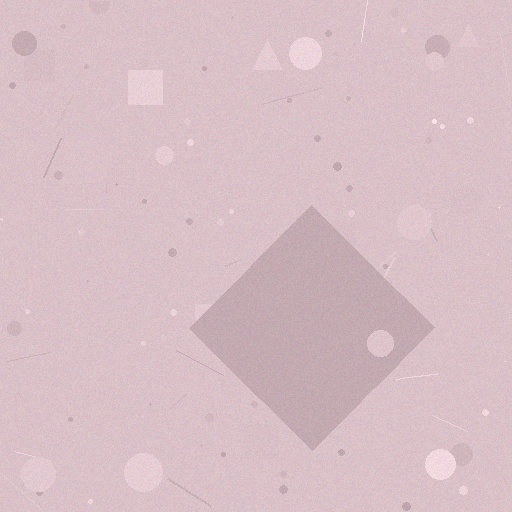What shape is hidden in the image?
A diamond is hidden in the image.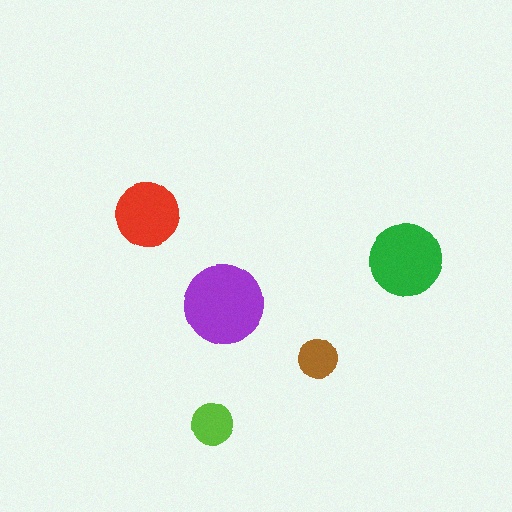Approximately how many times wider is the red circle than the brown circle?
About 1.5 times wider.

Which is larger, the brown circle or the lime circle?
The lime one.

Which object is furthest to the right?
The green circle is rightmost.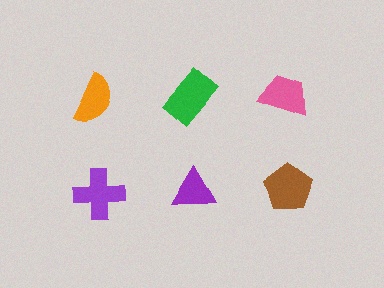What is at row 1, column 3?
A pink trapezoid.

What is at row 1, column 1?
An orange semicircle.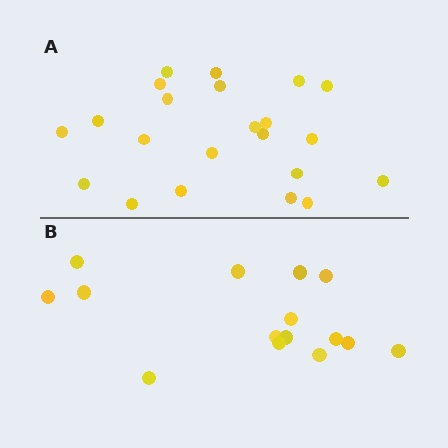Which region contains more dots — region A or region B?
Region A (the top region) has more dots.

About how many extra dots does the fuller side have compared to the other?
Region A has roughly 8 or so more dots than region B.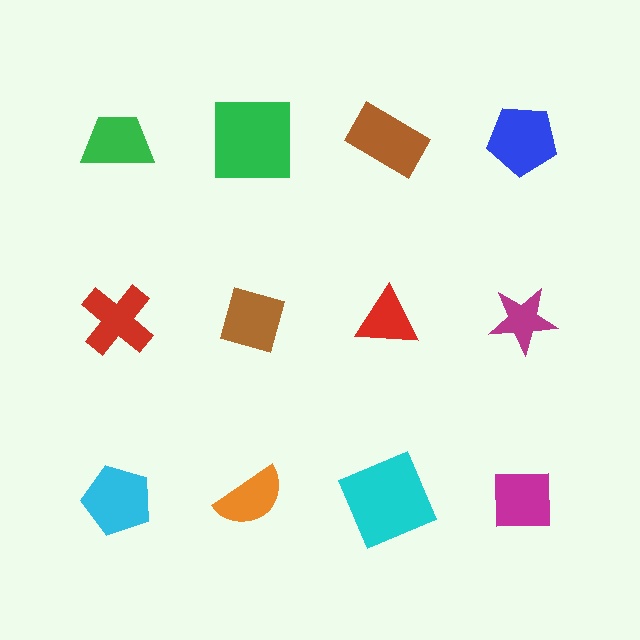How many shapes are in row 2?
4 shapes.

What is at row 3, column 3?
A cyan square.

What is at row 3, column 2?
An orange semicircle.